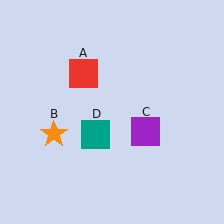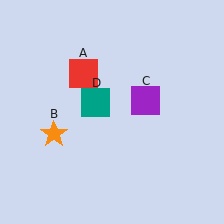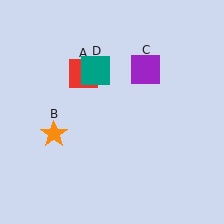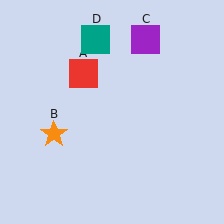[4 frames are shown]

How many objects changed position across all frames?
2 objects changed position: purple square (object C), teal square (object D).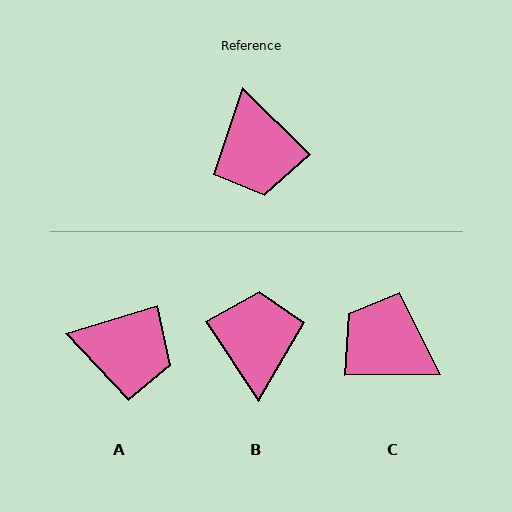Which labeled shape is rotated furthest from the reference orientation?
B, about 168 degrees away.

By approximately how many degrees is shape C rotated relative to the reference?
Approximately 135 degrees clockwise.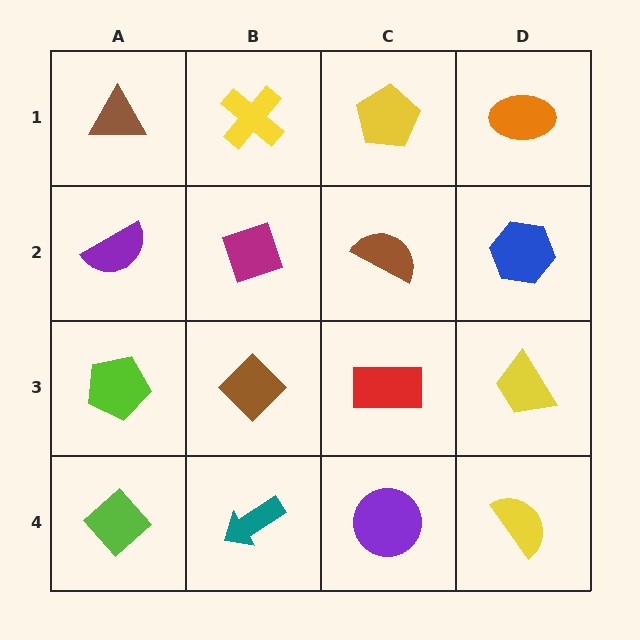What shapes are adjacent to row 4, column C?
A red rectangle (row 3, column C), a teal arrow (row 4, column B), a yellow semicircle (row 4, column D).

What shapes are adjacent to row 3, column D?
A blue hexagon (row 2, column D), a yellow semicircle (row 4, column D), a red rectangle (row 3, column C).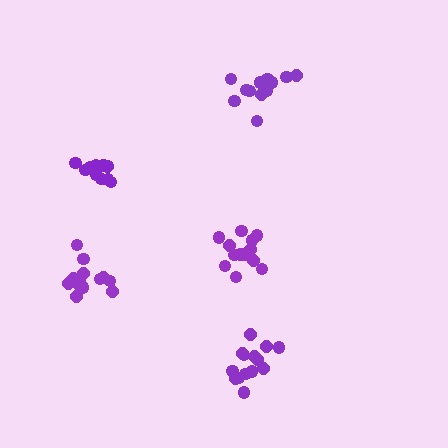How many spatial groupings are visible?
There are 5 spatial groupings.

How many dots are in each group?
Group 1: 12 dots, Group 2: 13 dots, Group 3: 14 dots, Group 4: 13 dots, Group 5: 11 dots (63 total).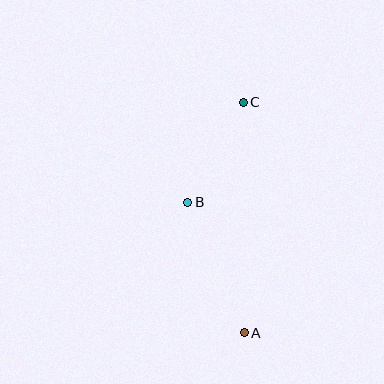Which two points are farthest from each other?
Points A and C are farthest from each other.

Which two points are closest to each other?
Points B and C are closest to each other.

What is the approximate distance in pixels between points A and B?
The distance between A and B is approximately 142 pixels.